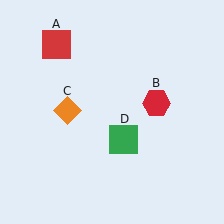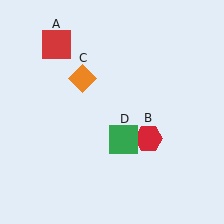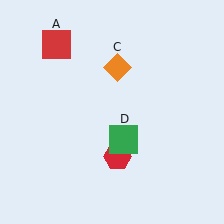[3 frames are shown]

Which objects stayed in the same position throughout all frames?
Red square (object A) and green square (object D) remained stationary.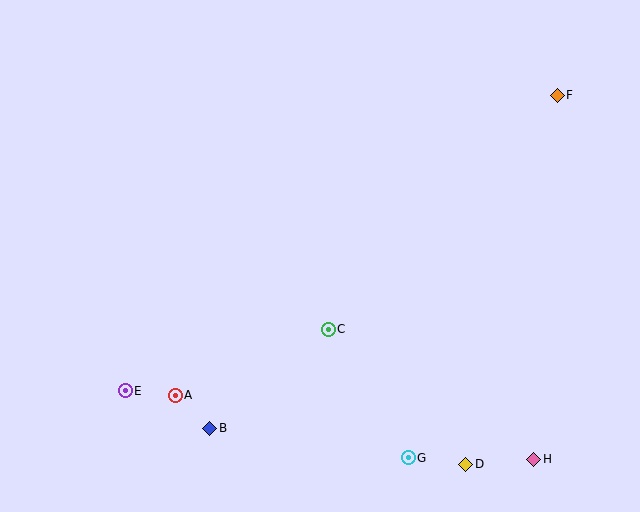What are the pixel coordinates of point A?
Point A is at (175, 395).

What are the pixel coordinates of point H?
Point H is at (534, 459).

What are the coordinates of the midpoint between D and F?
The midpoint between D and F is at (511, 280).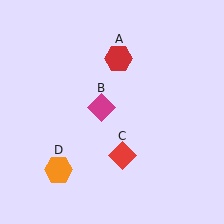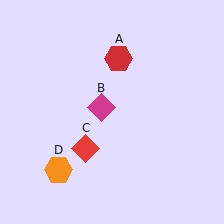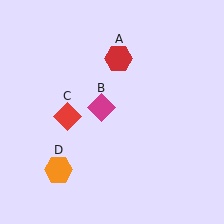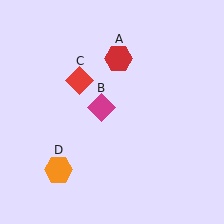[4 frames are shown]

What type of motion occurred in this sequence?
The red diamond (object C) rotated clockwise around the center of the scene.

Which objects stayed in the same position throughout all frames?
Red hexagon (object A) and magenta diamond (object B) and orange hexagon (object D) remained stationary.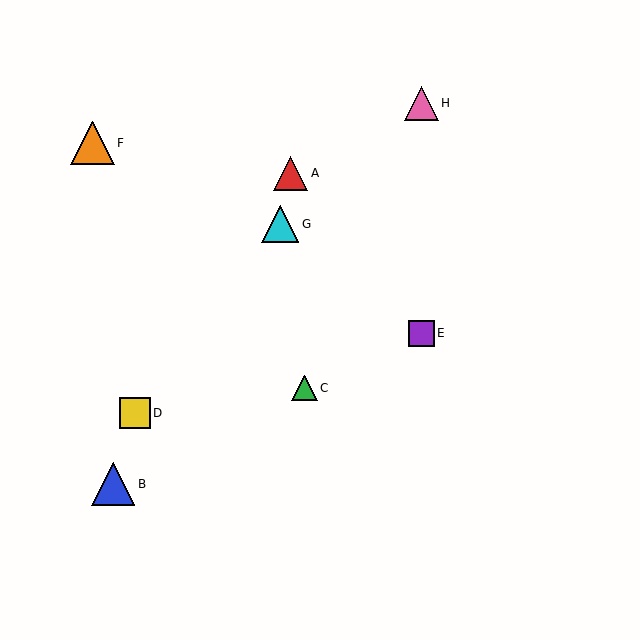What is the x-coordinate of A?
Object A is at x≈291.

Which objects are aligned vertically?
Objects E, H are aligned vertically.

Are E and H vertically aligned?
Yes, both are at x≈421.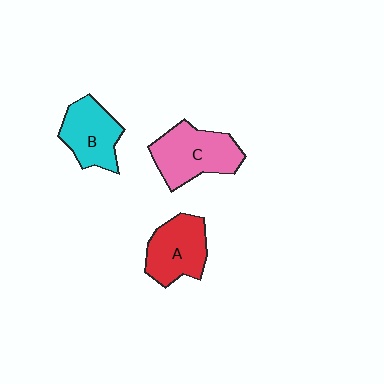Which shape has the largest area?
Shape C (pink).